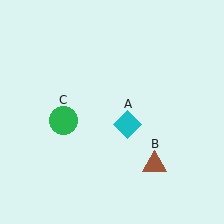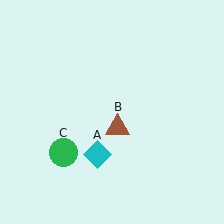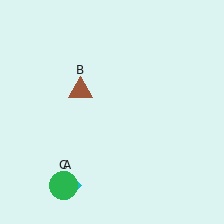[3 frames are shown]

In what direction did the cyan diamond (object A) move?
The cyan diamond (object A) moved down and to the left.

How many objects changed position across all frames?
3 objects changed position: cyan diamond (object A), brown triangle (object B), green circle (object C).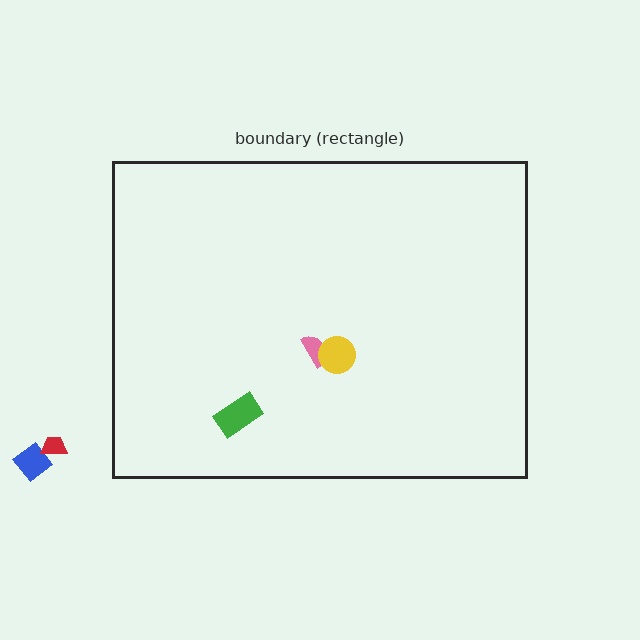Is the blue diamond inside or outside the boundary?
Outside.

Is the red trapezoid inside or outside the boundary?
Outside.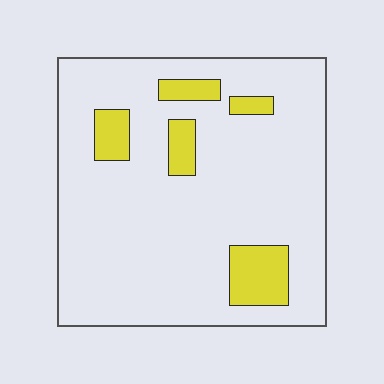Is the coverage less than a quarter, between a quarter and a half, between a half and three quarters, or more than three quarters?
Less than a quarter.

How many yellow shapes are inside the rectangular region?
5.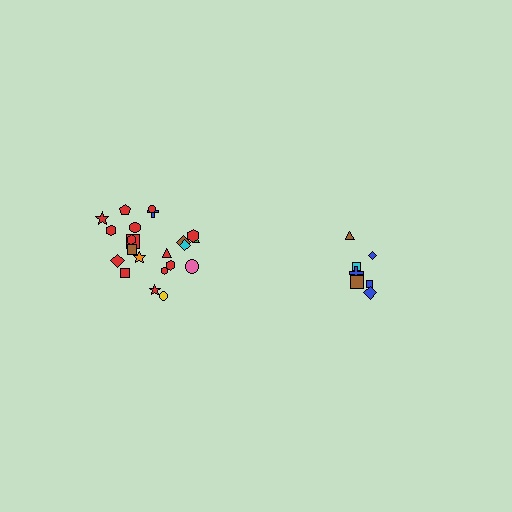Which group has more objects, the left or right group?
The left group.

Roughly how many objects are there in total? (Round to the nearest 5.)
Roughly 30 objects in total.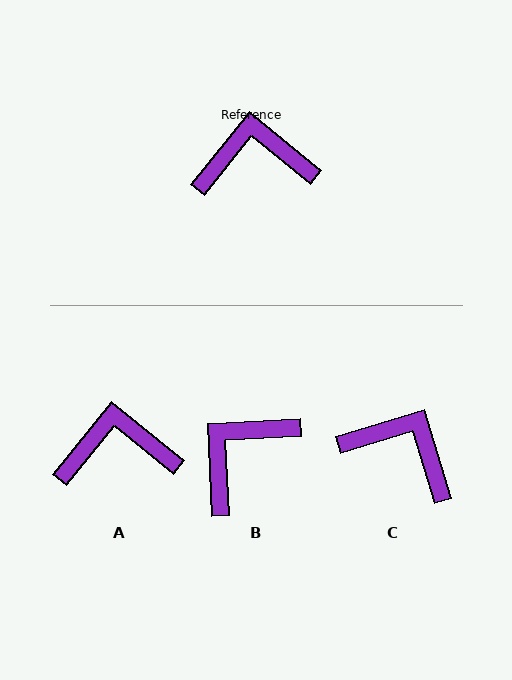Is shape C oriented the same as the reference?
No, it is off by about 34 degrees.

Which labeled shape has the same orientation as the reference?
A.